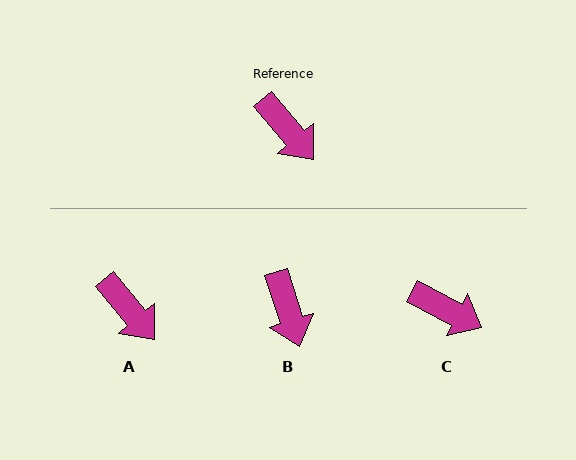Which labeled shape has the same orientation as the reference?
A.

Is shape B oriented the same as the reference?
No, it is off by about 22 degrees.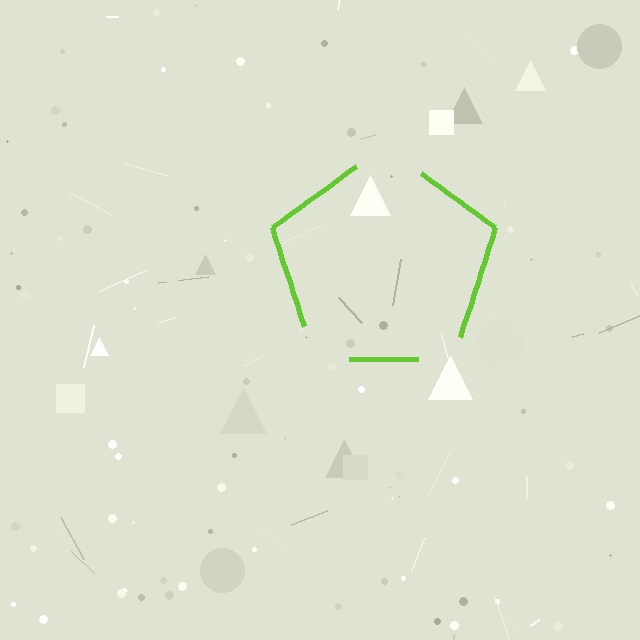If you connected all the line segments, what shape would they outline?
They would outline a pentagon.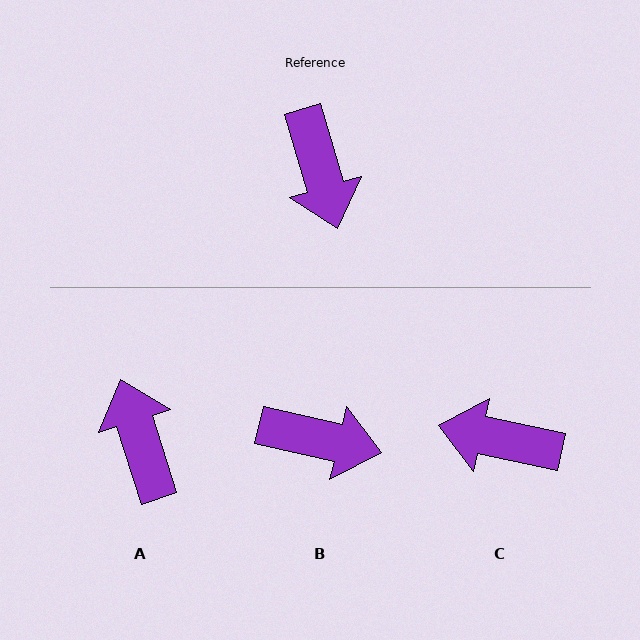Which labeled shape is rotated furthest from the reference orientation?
A, about 179 degrees away.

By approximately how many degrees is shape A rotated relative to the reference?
Approximately 179 degrees clockwise.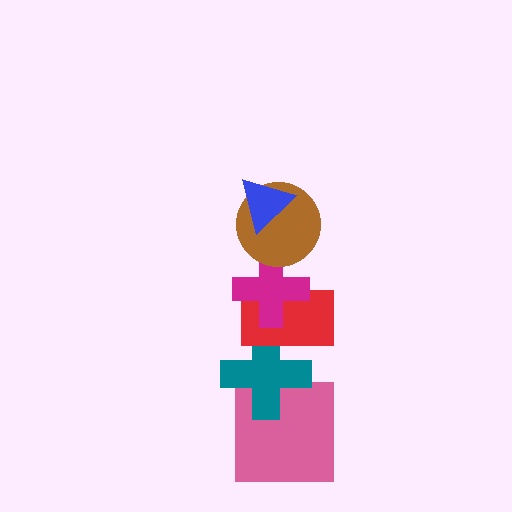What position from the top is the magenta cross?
The magenta cross is 3rd from the top.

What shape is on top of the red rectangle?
The magenta cross is on top of the red rectangle.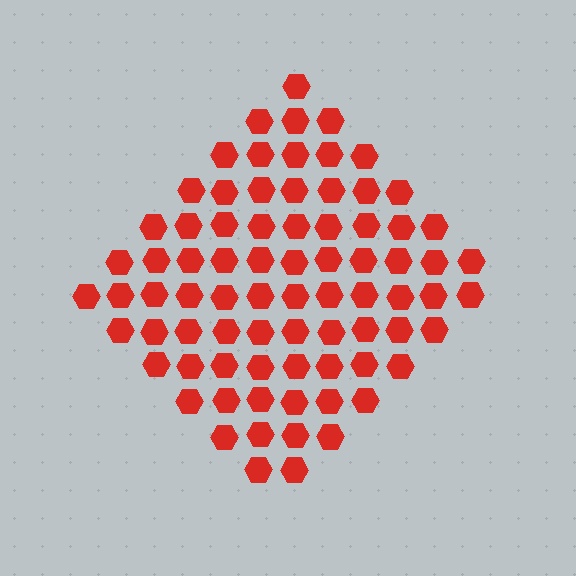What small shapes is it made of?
It is made of small hexagons.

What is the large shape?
The large shape is a diamond.